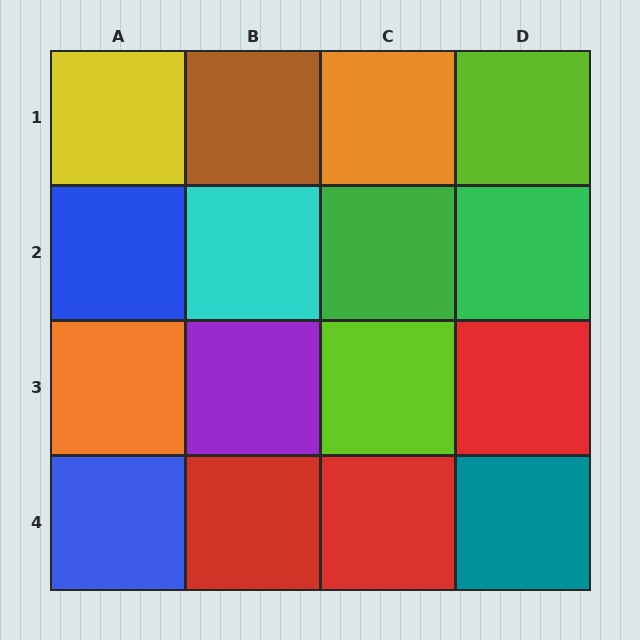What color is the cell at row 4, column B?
Red.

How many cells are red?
3 cells are red.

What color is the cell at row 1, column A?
Yellow.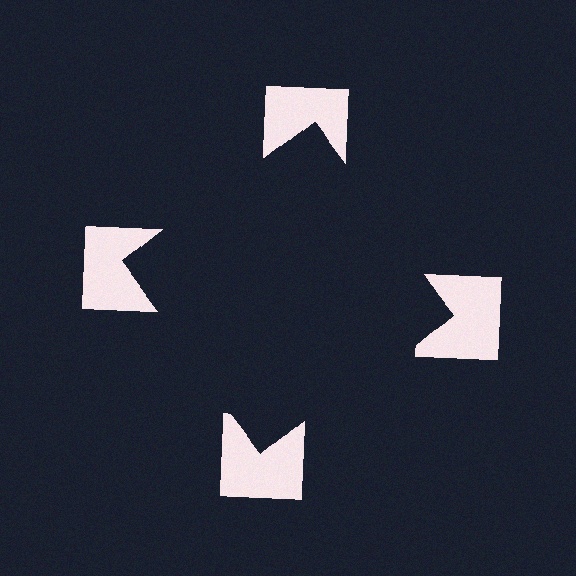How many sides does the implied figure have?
4 sides.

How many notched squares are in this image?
There are 4 — one at each vertex of the illusory square.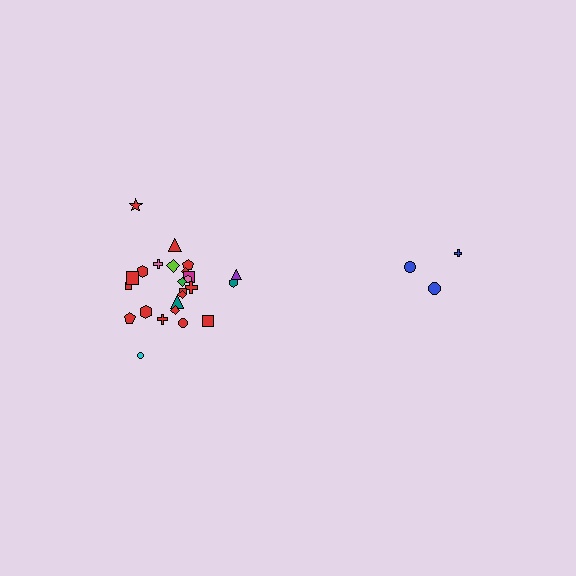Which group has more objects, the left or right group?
The left group.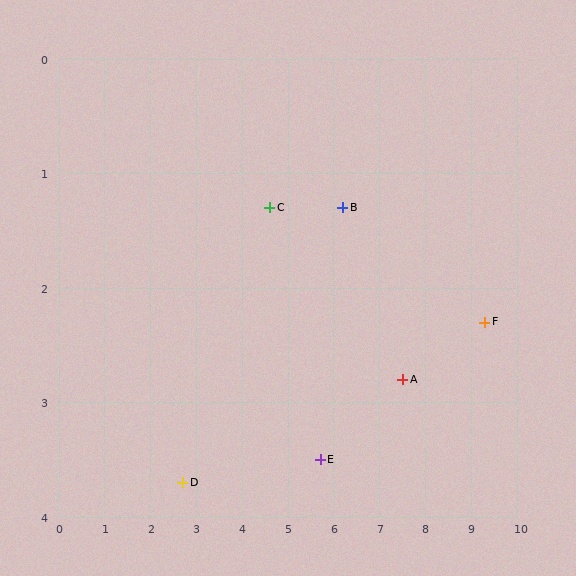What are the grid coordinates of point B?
Point B is at approximately (6.2, 1.3).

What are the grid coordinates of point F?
Point F is at approximately (9.3, 2.3).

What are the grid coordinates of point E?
Point E is at approximately (5.7, 3.5).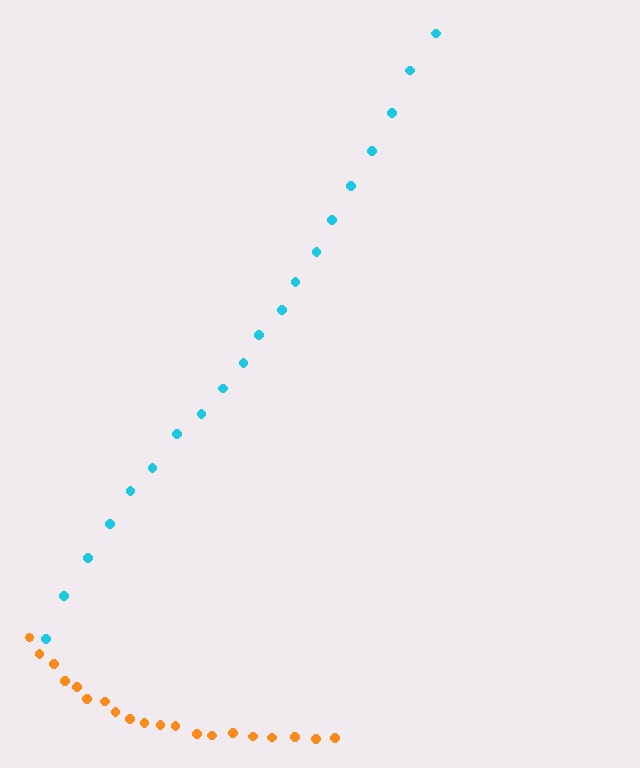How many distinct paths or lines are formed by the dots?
There are 2 distinct paths.